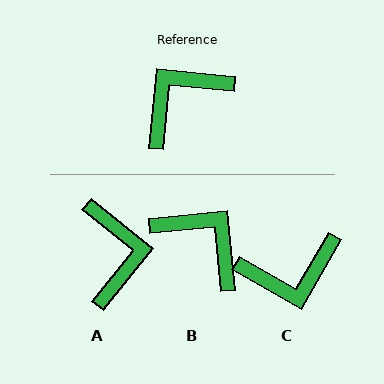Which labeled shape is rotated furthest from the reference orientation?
C, about 156 degrees away.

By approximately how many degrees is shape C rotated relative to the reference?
Approximately 156 degrees counter-clockwise.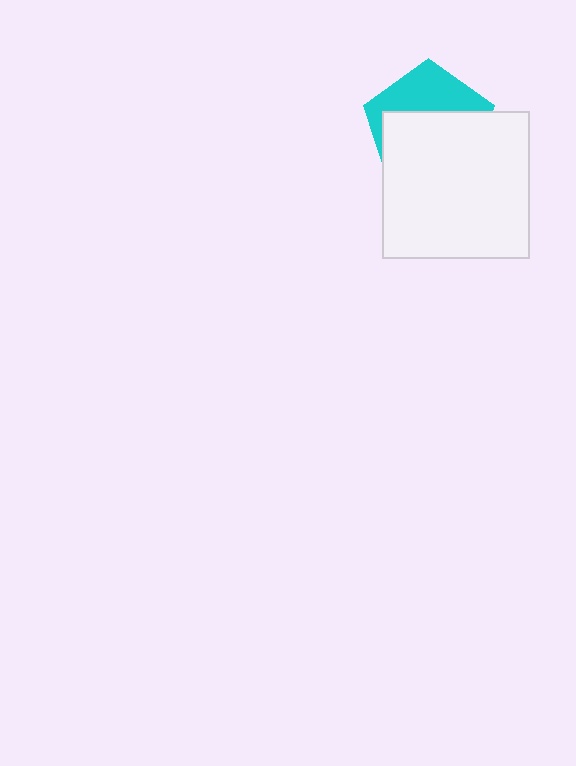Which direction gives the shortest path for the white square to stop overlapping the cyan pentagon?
Moving down gives the shortest separation.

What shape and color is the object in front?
The object in front is a white square.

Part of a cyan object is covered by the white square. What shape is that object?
It is a pentagon.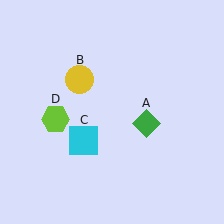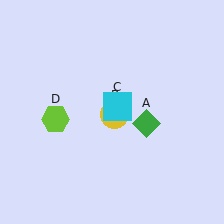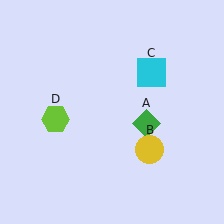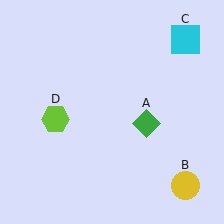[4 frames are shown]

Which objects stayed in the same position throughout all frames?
Green diamond (object A) and lime hexagon (object D) remained stationary.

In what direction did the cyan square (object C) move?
The cyan square (object C) moved up and to the right.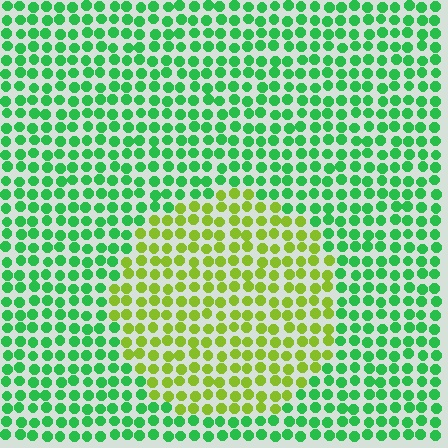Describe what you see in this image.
The image is filled with small green elements in a uniform arrangement. A circle-shaped region is visible where the elements are tinted to a slightly different hue, forming a subtle color boundary.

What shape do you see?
I see a circle.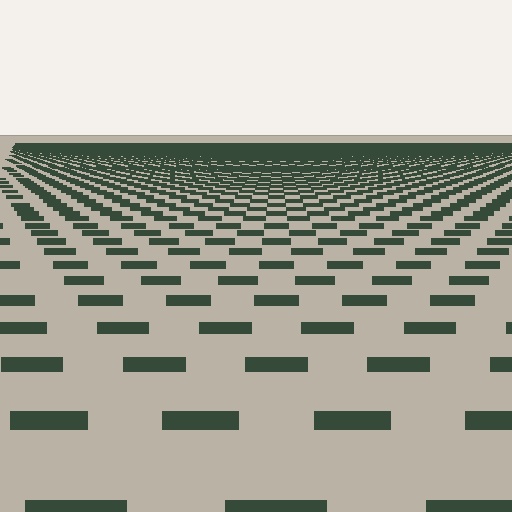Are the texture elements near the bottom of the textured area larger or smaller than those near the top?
Larger. Near the bottom, elements are closer to the viewer and appear at a bigger on-screen size.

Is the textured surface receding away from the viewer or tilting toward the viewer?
The surface is receding away from the viewer. Texture elements get smaller and denser toward the top.